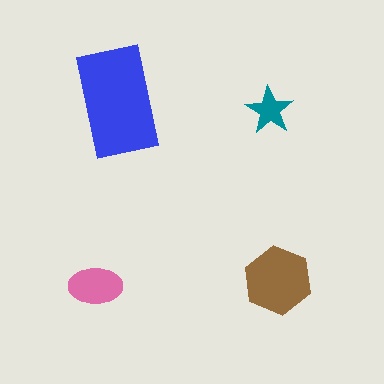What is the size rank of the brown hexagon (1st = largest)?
2nd.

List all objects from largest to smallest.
The blue rectangle, the brown hexagon, the pink ellipse, the teal star.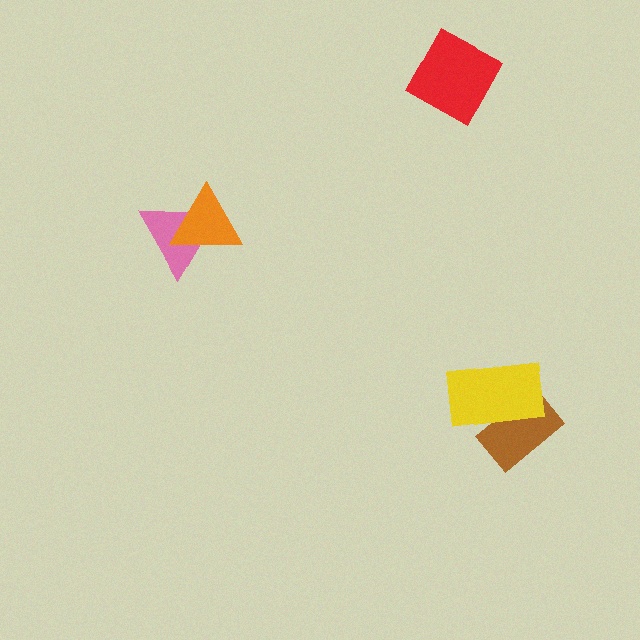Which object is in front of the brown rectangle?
The yellow rectangle is in front of the brown rectangle.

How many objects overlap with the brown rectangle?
1 object overlaps with the brown rectangle.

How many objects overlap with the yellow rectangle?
1 object overlaps with the yellow rectangle.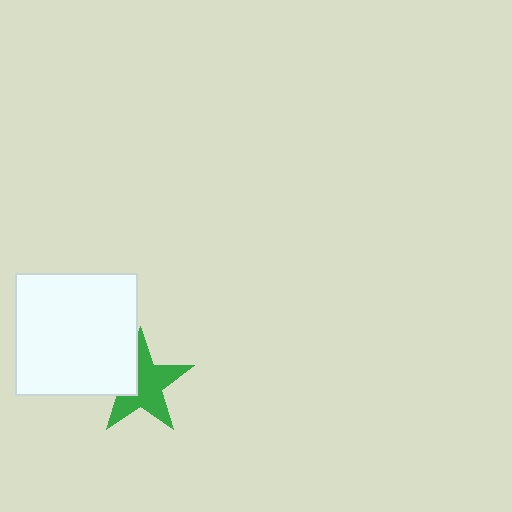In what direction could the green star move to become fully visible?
The green star could move right. That would shift it out from behind the white square entirely.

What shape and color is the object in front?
The object in front is a white square.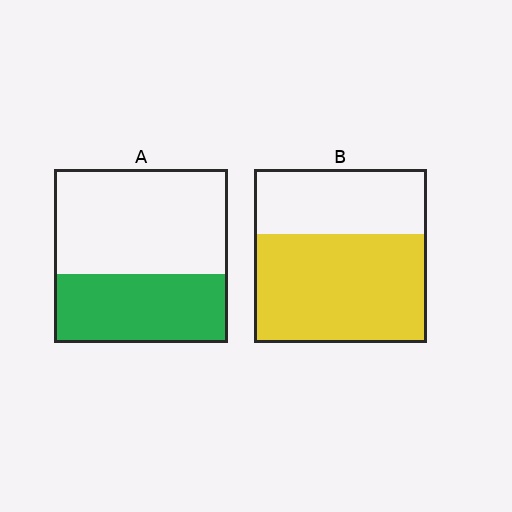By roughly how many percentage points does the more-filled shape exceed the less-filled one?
By roughly 25 percentage points (B over A).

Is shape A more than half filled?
No.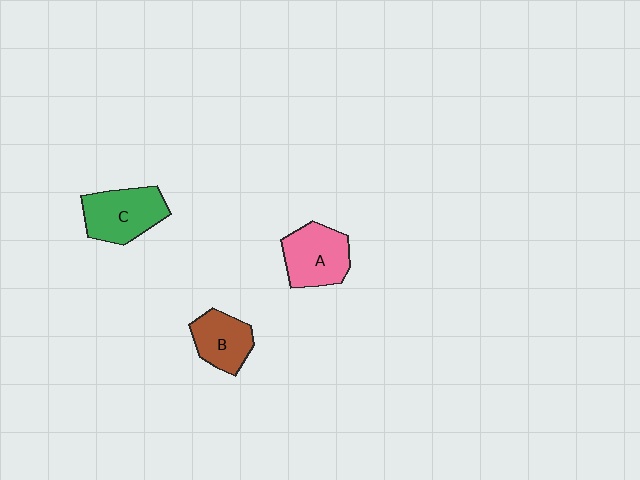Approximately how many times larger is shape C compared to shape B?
Approximately 1.3 times.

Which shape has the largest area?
Shape C (green).